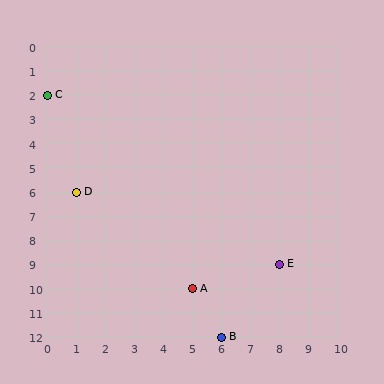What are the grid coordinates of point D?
Point D is at grid coordinates (1, 6).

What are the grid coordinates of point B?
Point B is at grid coordinates (6, 12).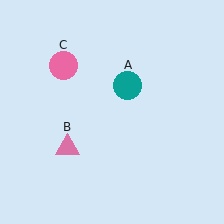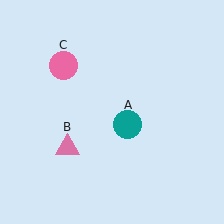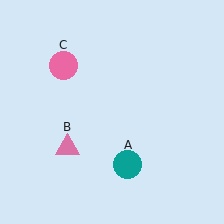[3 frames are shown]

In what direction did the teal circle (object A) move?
The teal circle (object A) moved down.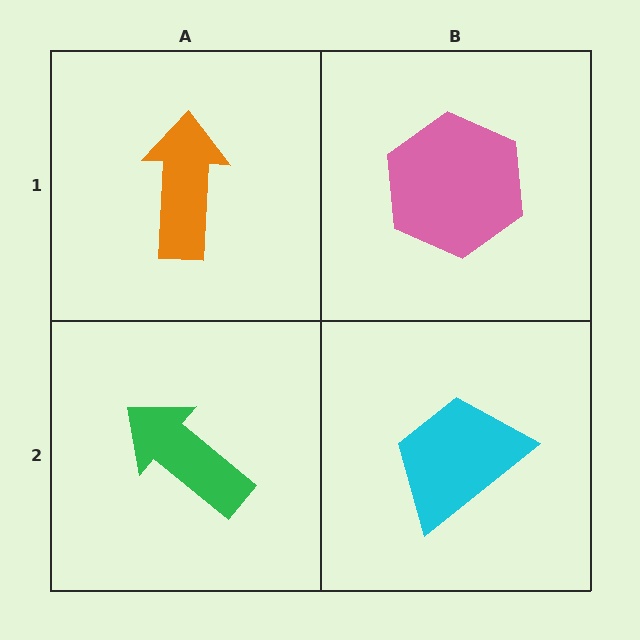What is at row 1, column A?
An orange arrow.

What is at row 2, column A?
A green arrow.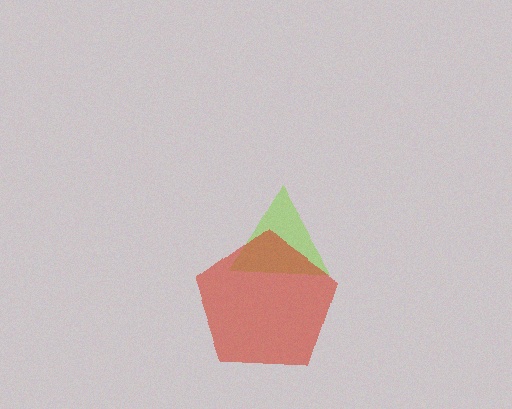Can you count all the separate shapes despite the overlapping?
Yes, there are 2 separate shapes.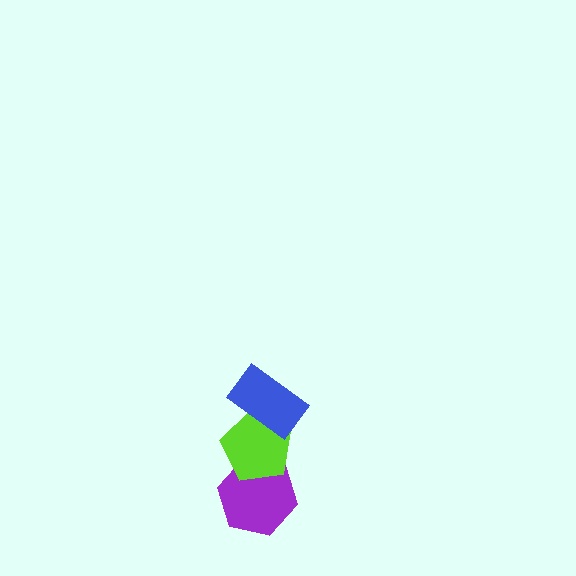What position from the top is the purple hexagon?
The purple hexagon is 3rd from the top.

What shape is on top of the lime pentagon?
The blue rectangle is on top of the lime pentagon.